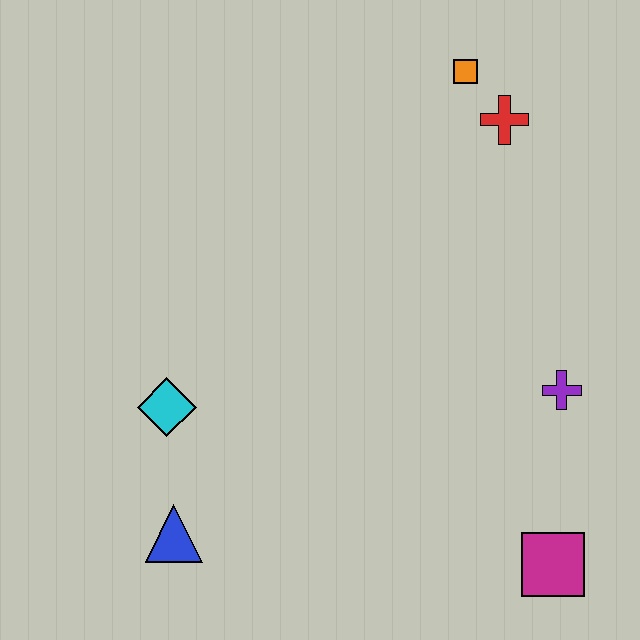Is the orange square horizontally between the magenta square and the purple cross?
No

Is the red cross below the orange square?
Yes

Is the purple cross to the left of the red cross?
No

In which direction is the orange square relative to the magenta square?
The orange square is above the magenta square.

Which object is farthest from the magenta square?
The orange square is farthest from the magenta square.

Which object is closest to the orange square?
The red cross is closest to the orange square.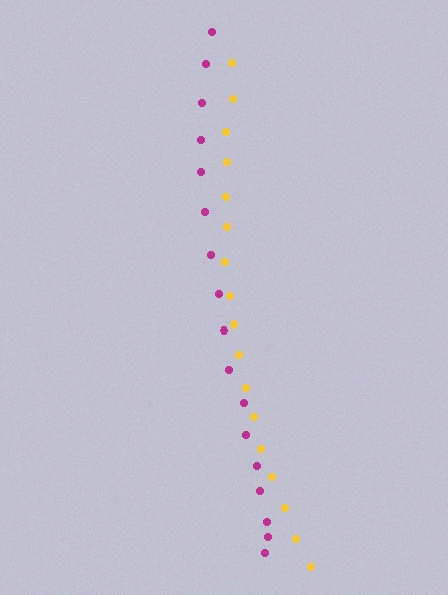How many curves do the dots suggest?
There are 2 distinct paths.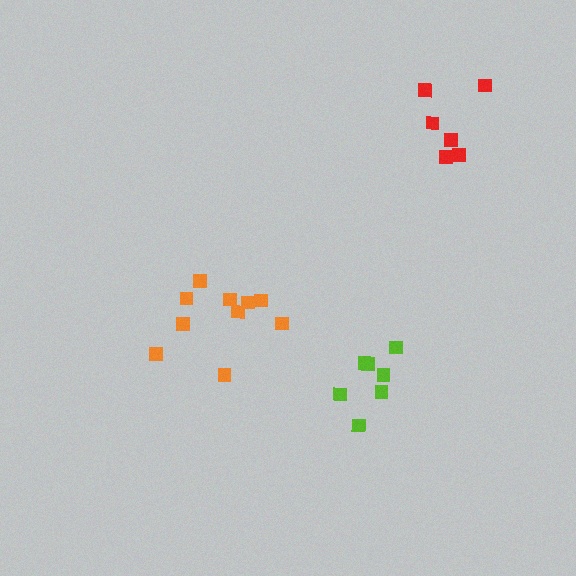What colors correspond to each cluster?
The clusters are colored: red, orange, lime.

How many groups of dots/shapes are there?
There are 3 groups.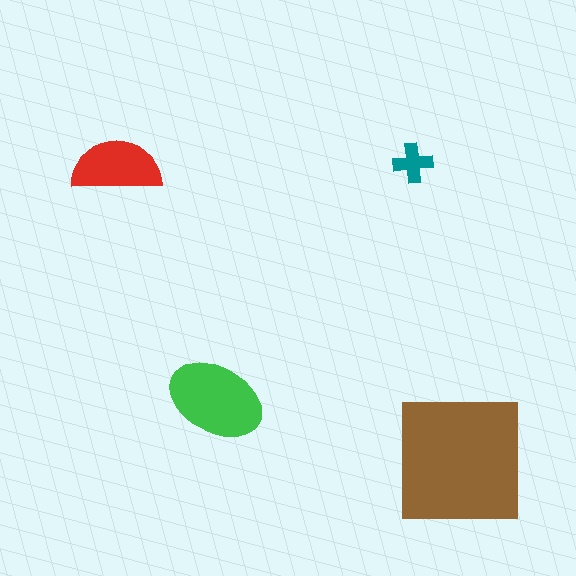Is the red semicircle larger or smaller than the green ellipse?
Smaller.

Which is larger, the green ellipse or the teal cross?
The green ellipse.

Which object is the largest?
The brown square.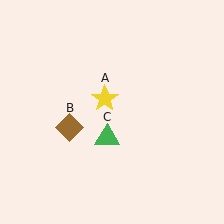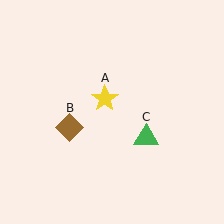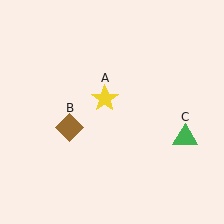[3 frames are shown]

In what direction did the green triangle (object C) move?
The green triangle (object C) moved right.